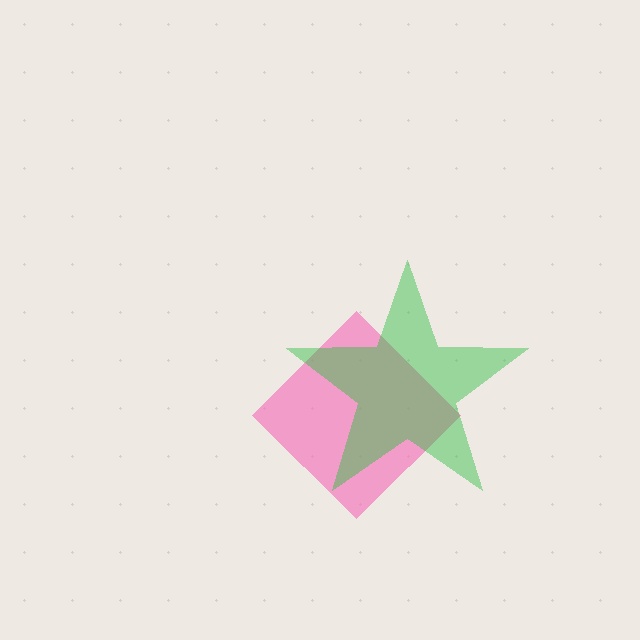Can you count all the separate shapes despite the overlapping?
Yes, there are 2 separate shapes.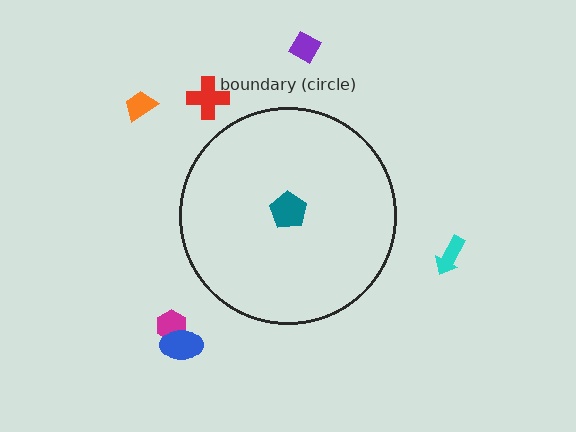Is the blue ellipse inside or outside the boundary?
Outside.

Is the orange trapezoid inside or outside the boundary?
Outside.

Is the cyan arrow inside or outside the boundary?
Outside.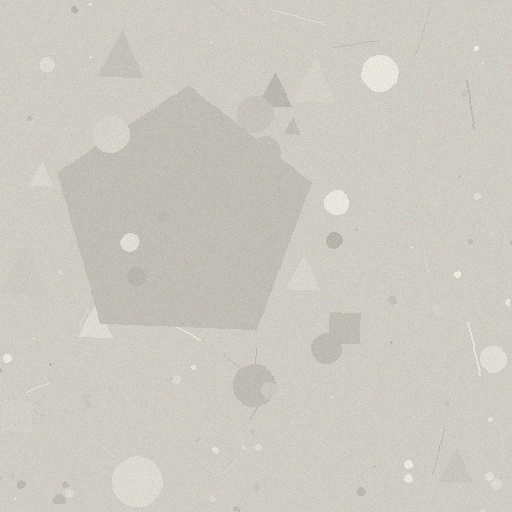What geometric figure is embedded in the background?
A pentagon is embedded in the background.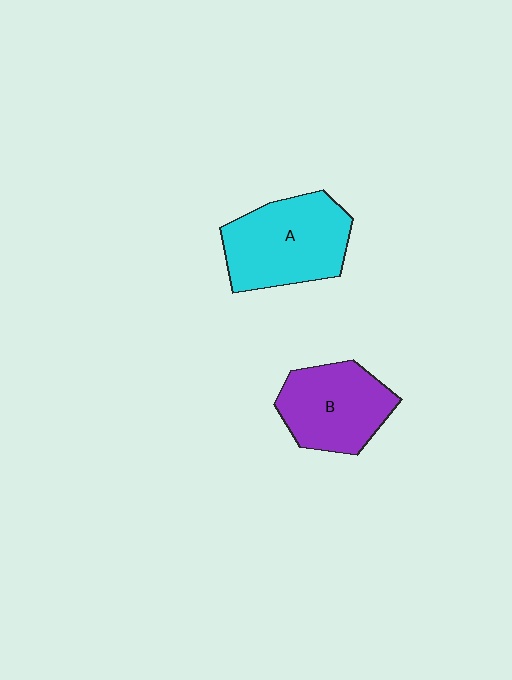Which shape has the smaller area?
Shape B (purple).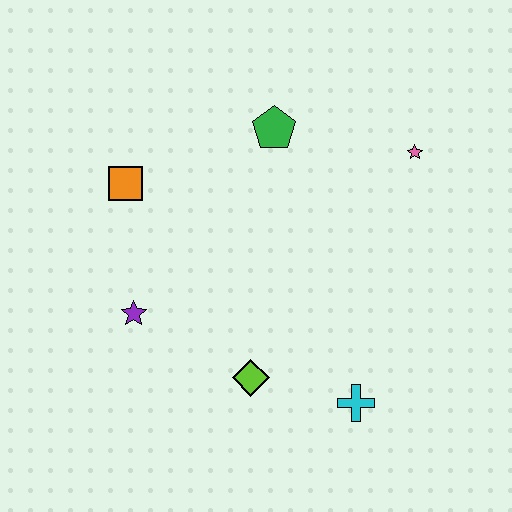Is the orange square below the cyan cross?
No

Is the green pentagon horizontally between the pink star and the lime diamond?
Yes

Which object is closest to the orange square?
The purple star is closest to the orange square.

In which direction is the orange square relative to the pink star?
The orange square is to the left of the pink star.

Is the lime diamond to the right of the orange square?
Yes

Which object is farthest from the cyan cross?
The orange square is farthest from the cyan cross.